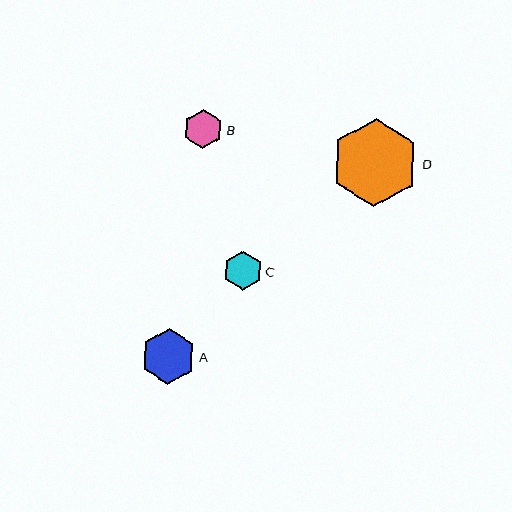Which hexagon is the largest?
Hexagon D is the largest with a size of approximately 88 pixels.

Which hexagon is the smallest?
Hexagon C is the smallest with a size of approximately 39 pixels.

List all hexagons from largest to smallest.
From largest to smallest: D, A, B, C.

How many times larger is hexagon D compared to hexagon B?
Hexagon D is approximately 2.2 times the size of hexagon B.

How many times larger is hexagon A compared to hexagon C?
Hexagon A is approximately 1.4 times the size of hexagon C.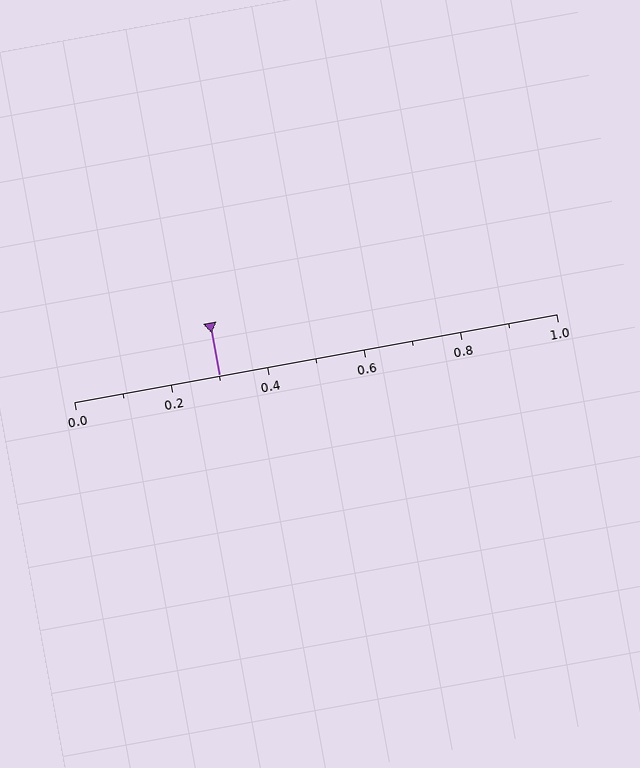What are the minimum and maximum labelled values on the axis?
The axis runs from 0.0 to 1.0.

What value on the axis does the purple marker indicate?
The marker indicates approximately 0.3.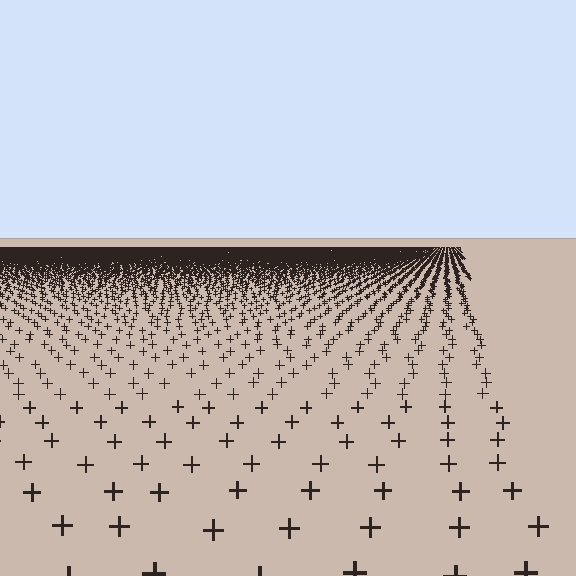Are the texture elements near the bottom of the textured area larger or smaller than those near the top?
Larger. Near the bottom, elements are closer to the viewer and appear at a bigger on-screen size.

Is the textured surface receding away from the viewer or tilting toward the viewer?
The surface is receding away from the viewer. Texture elements get smaller and denser toward the top.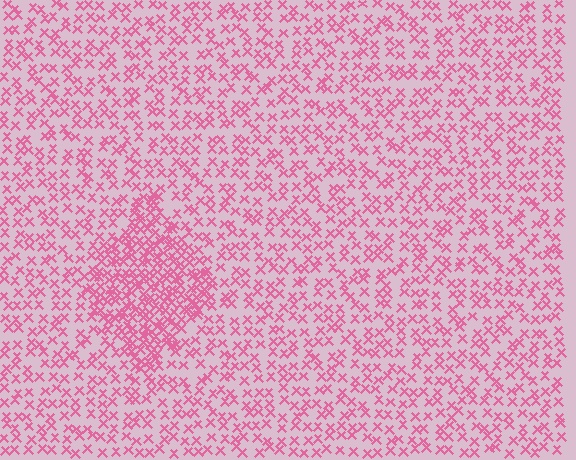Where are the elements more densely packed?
The elements are more densely packed inside the diamond boundary.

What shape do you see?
I see a diamond.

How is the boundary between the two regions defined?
The boundary is defined by a change in element density (approximately 2.2x ratio). All elements are the same color, size, and shape.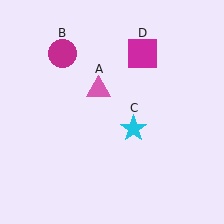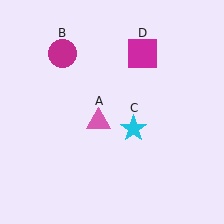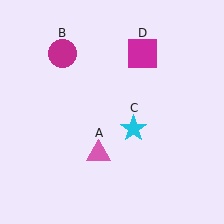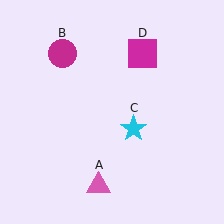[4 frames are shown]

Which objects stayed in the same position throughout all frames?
Magenta circle (object B) and cyan star (object C) and magenta square (object D) remained stationary.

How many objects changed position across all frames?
1 object changed position: pink triangle (object A).